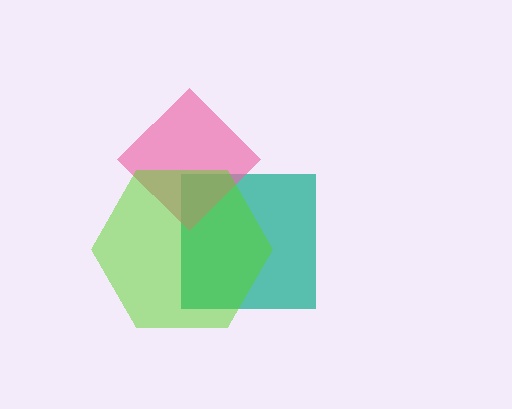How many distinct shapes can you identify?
There are 3 distinct shapes: a teal square, a pink diamond, a lime hexagon.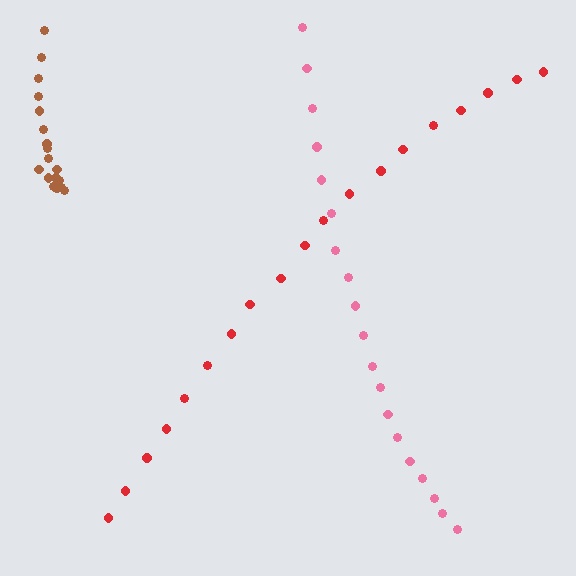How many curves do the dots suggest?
There are 3 distinct paths.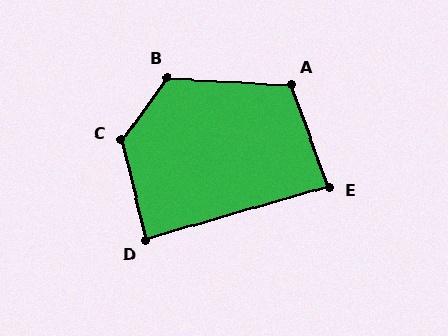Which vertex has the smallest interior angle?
E, at approximately 86 degrees.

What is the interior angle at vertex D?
Approximately 88 degrees (approximately right).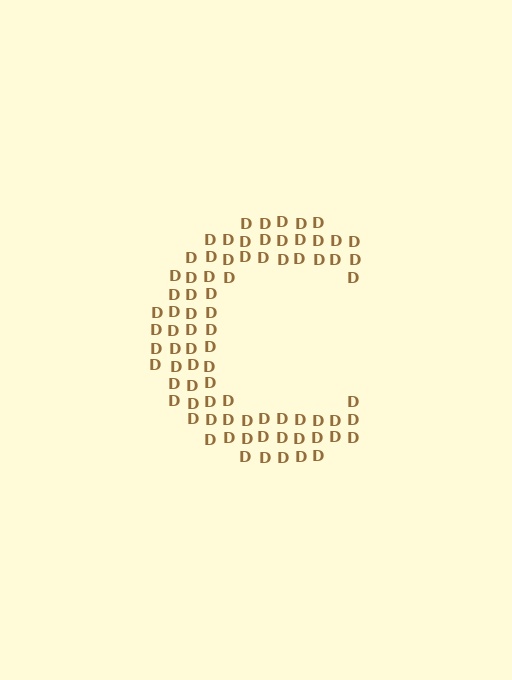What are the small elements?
The small elements are letter D's.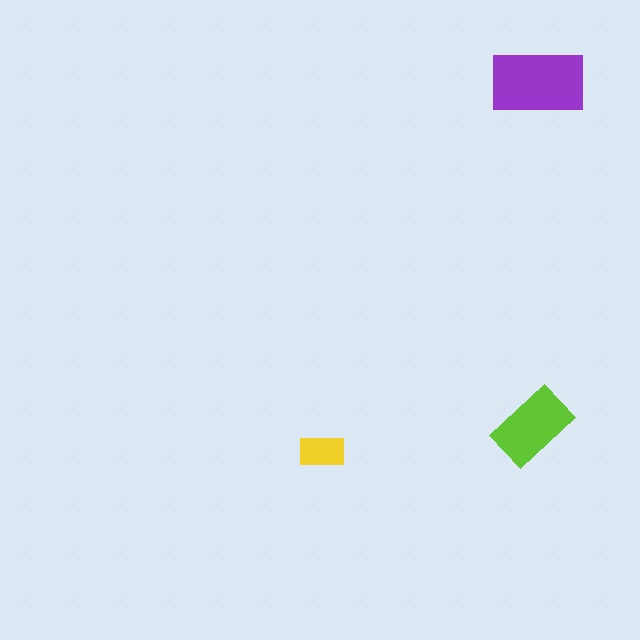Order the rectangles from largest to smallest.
the purple one, the lime one, the yellow one.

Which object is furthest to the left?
The yellow rectangle is leftmost.